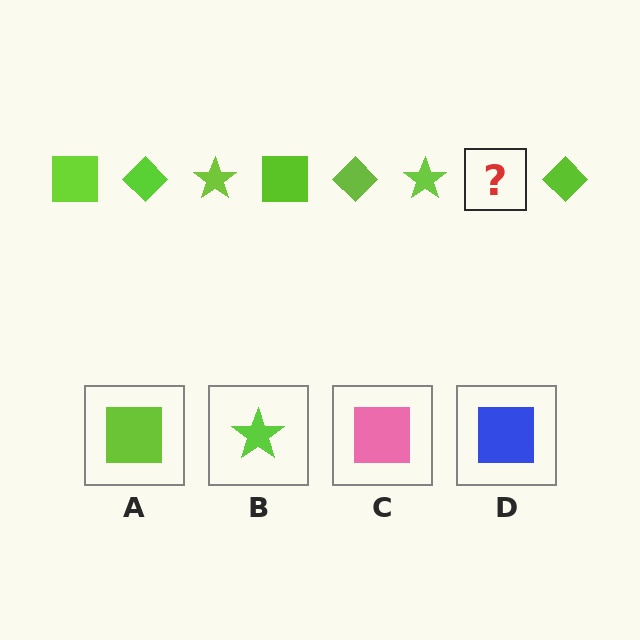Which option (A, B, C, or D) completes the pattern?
A.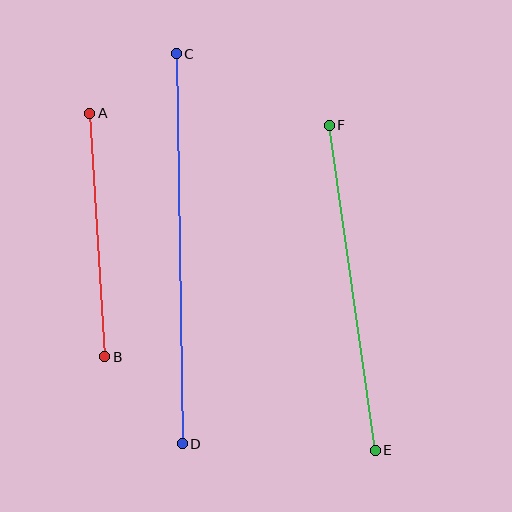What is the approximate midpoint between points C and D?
The midpoint is at approximately (179, 249) pixels.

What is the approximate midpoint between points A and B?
The midpoint is at approximately (97, 235) pixels.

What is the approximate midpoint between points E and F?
The midpoint is at approximately (352, 288) pixels.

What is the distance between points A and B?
The distance is approximately 244 pixels.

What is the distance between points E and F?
The distance is approximately 328 pixels.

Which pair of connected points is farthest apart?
Points C and D are farthest apart.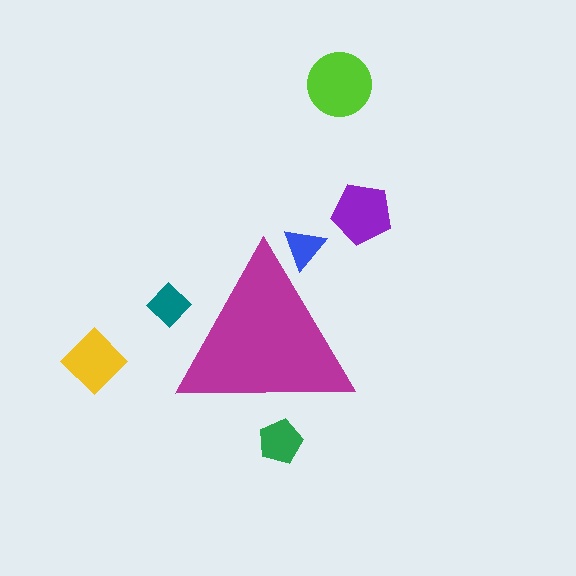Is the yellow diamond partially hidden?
No, the yellow diamond is fully visible.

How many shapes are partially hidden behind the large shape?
3 shapes are partially hidden.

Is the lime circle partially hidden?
No, the lime circle is fully visible.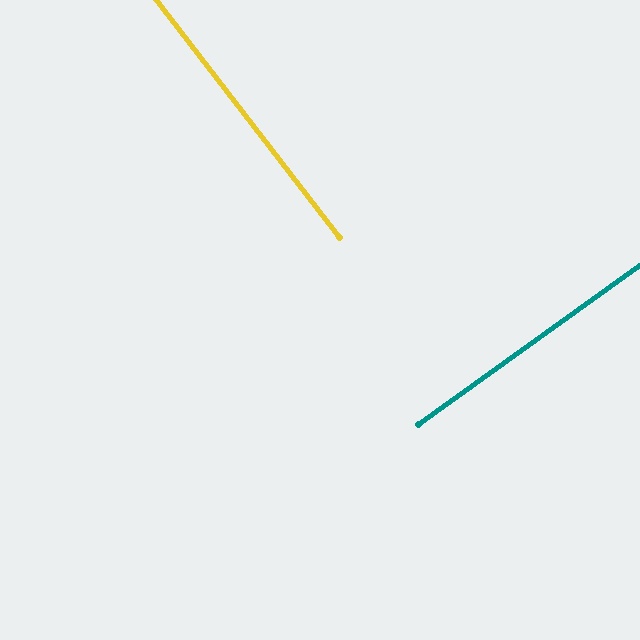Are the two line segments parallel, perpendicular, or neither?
Perpendicular — they meet at approximately 88°.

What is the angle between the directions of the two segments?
Approximately 88 degrees.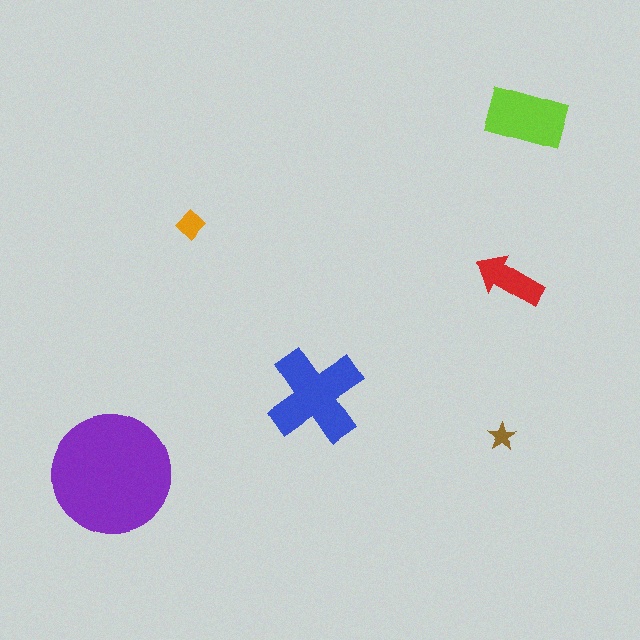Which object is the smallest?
The brown star.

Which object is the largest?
The purple circle.